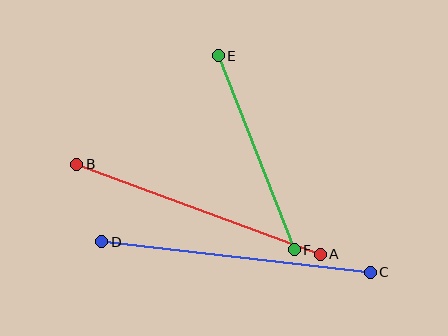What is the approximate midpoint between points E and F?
The midpoint is at approximately (256, 153) pixels.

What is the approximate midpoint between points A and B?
The midpoint is at approximately (199, 209) pixels.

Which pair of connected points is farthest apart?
Points C and D are farthest apart.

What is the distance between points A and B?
The distance is approximately 259 pixels.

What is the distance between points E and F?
The distance is approximately 208 pixels.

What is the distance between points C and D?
The distance is approximately 270 pixels.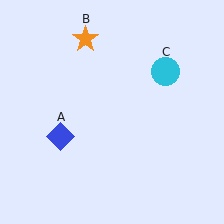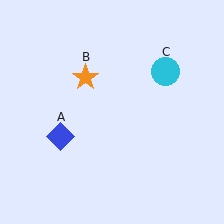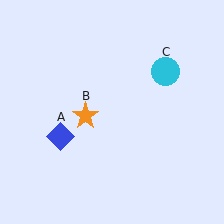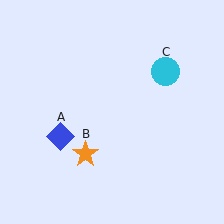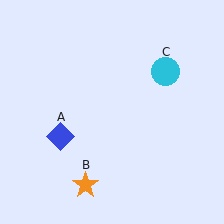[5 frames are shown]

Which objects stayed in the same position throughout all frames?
Blue diamond (object A) and cyan circle (object C) remained stationary.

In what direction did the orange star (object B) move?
The orange star (object B) moved down.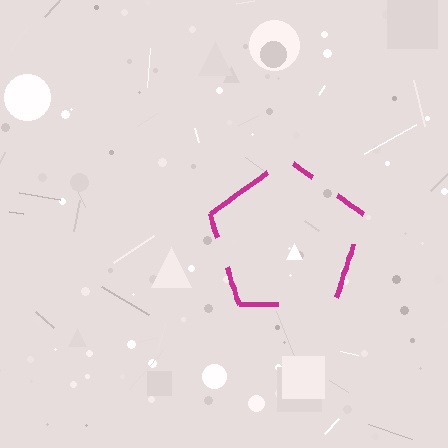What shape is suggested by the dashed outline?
The dashed outline suggests a pentagon.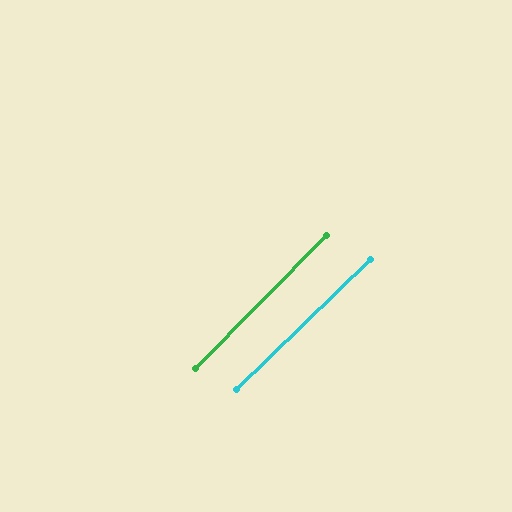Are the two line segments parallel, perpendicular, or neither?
Parallel — their directions differ by only 1.2°.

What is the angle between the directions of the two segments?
Approximately 1 degree.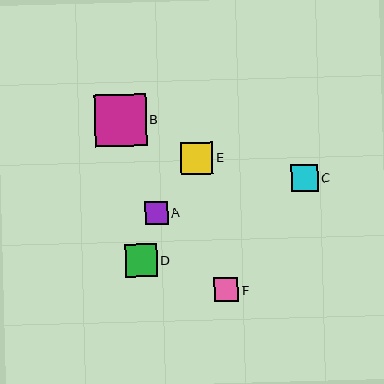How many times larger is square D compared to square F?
Square D is approximately 1.3 times the size of square F.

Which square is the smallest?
Square A is the smallest with a size of approximately 23 pixels.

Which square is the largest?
Square B is the largest with a size of approximately 52 pixels.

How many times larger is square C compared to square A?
Square C is approximately 1.2 times the size of square A.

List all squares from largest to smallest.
From largest to smallest: B, D, E, C, F, A.